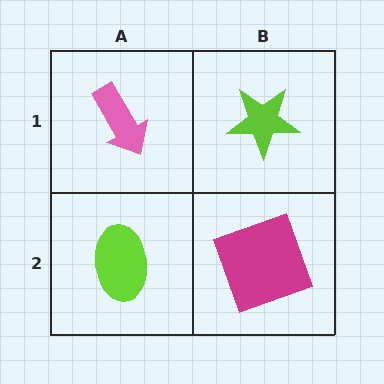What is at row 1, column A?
A pink arrow.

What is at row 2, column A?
A lime ellipse.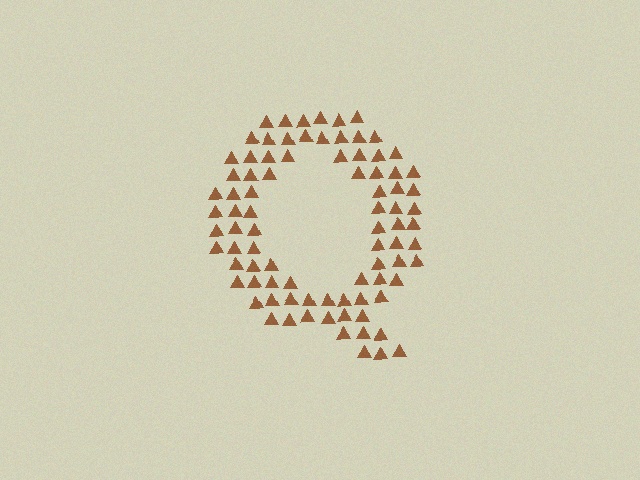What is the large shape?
The large shape is the letter Q.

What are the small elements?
The small elements are triangles.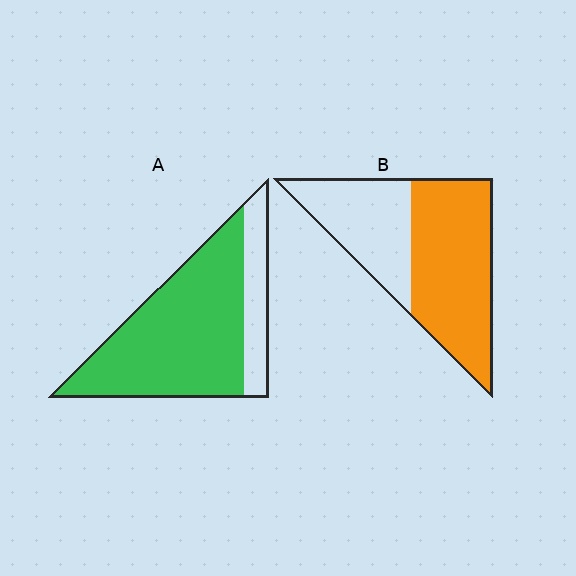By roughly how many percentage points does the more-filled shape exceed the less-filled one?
By roughly 20 percentage points (A over B).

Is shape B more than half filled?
Yes.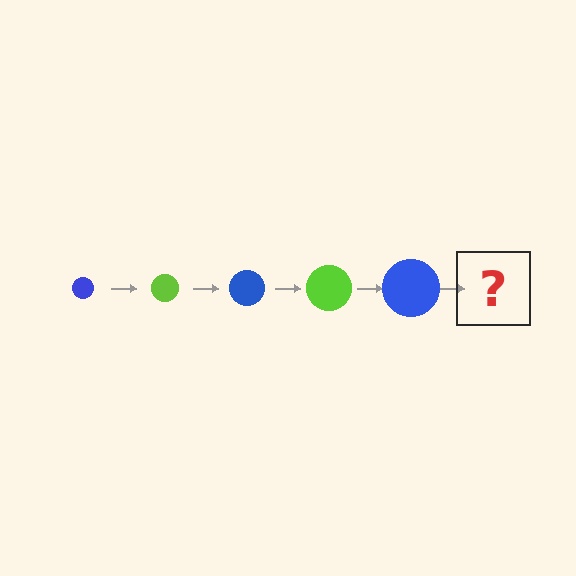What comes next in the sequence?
The next element should be a lime circle, larger than the previous one.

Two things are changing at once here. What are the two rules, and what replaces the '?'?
The two rules are that the circle grows larger each step and the color cycles through blue and lime. The '?' should be a lime circle, larger than the previous one.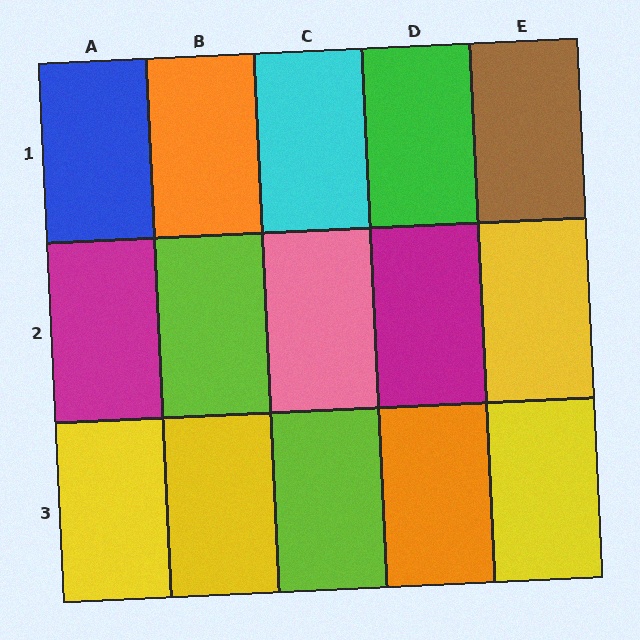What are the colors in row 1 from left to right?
Blue, orange, cyan, green, brown.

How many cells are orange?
2 cells are orange.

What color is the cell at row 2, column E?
Yellow.